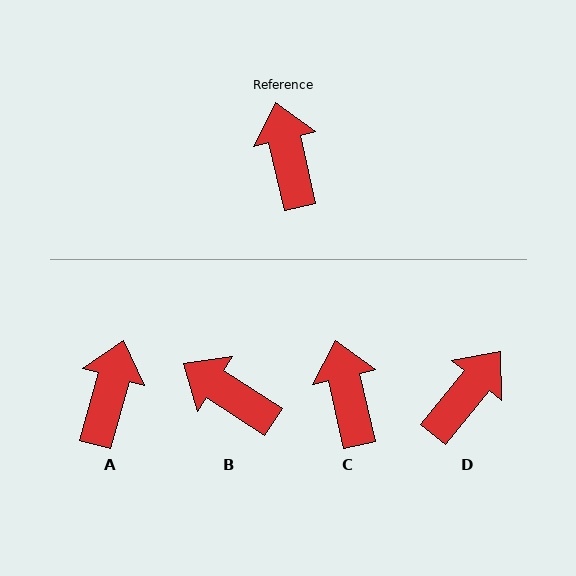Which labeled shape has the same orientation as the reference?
C.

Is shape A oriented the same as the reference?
No, it is off by about 28 degrees.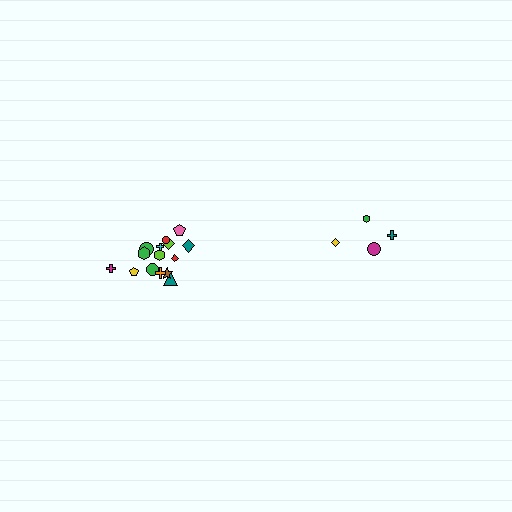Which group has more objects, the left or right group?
The left group.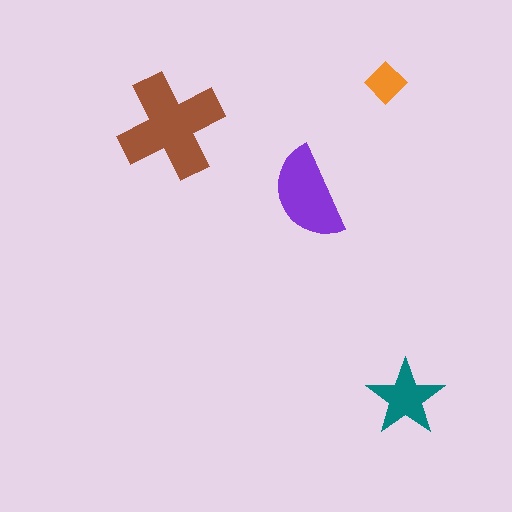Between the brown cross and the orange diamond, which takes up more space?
The brown cross.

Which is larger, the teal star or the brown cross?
The brown cross.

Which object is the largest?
The brown cross.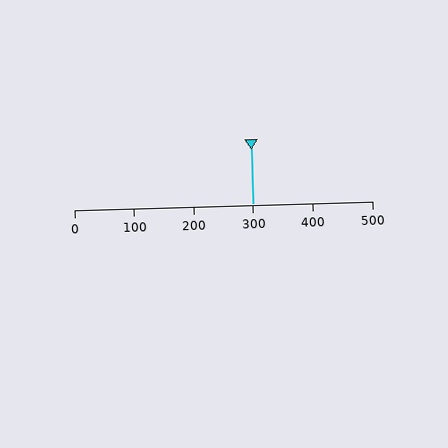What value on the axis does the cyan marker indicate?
The marker indicates approximately 300.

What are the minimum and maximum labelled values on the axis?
The axis runs from 0 to 500.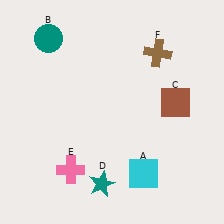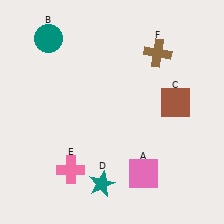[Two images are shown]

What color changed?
The square (A) changed from cyan in Image 1 to pink in Image 2.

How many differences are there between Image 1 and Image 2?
There is 1 difference between the two images.